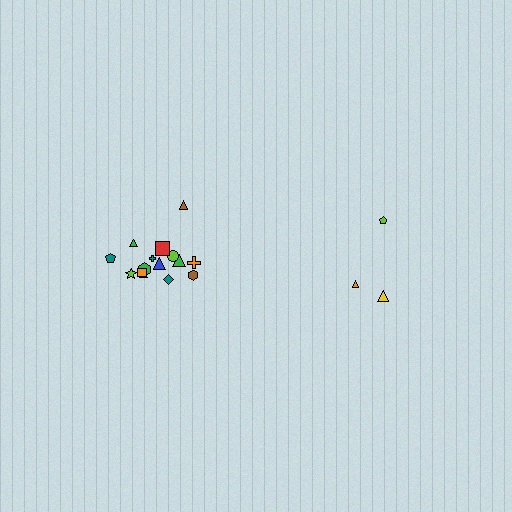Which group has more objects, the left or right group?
The left group.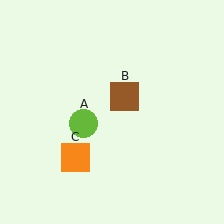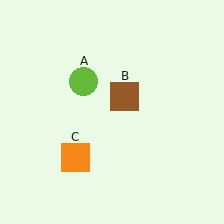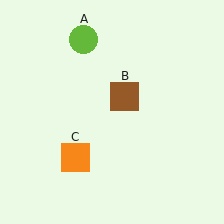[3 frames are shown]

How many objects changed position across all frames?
1 object changed position: lime circle (object A).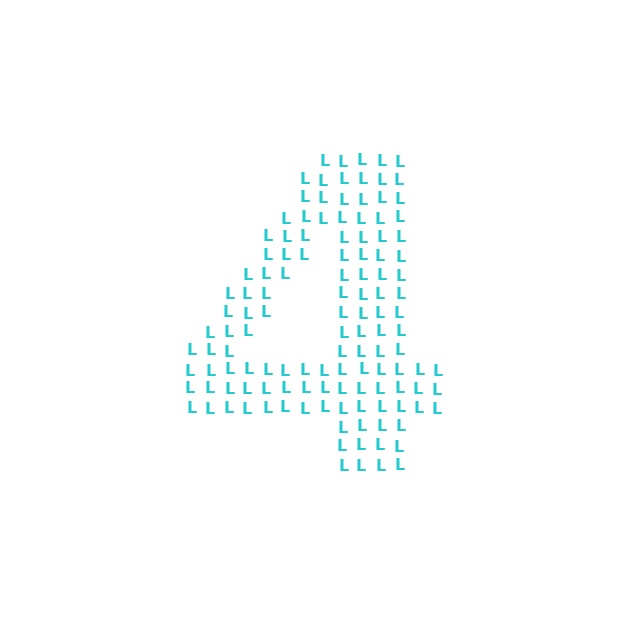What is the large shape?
The large shape is the digit 4.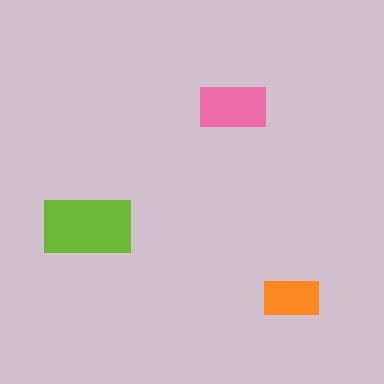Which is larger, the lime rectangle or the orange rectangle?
The lime one.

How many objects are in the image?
There are 3 objects in the image.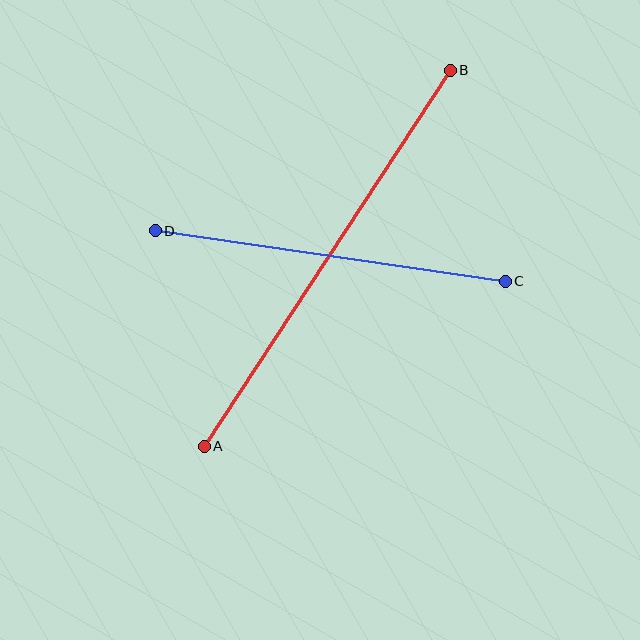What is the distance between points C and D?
The distance is approximately 354 pixels.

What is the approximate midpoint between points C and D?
The midpoint is at approximately (330, 256) pixels.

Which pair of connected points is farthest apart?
Points A and B are farthest apart.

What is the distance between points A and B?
The distance is approximately 449 pixels.